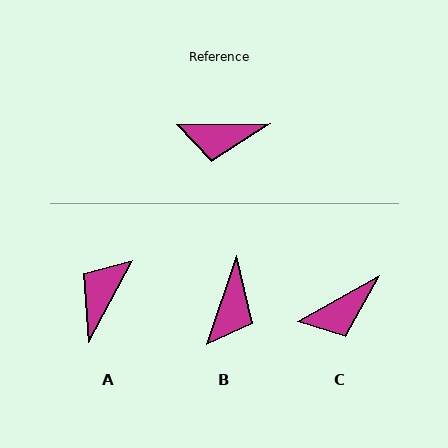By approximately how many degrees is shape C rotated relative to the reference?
Approximately 28 degrees counter-clockwise.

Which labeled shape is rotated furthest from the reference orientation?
A, about 119 degrees away.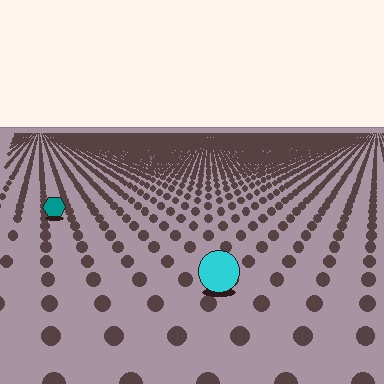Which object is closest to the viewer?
The cyan circle is closest. The texture marks near it are larger and more spread out.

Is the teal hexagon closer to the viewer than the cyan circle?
No. The cyan circle is closer — you can tell from the texture gradient: the ground texture is coarser near it.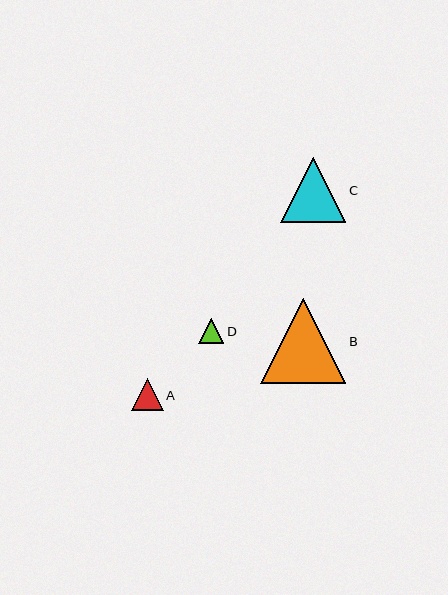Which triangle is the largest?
Triangle B is the largest with a size of approximately 85 pixels.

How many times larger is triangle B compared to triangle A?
Triangle B is approximately 2.7 times the size of triangle A.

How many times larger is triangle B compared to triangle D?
Triangle B is approximately 3.4 times the size of triangle D.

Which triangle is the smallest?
Triangle D is the smallest with a size of approximately 25 pixels.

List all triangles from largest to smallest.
From largest to smallest: B, C, A, D.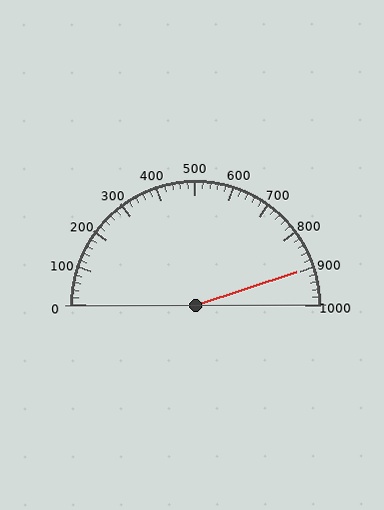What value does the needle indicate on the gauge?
The needle indicates approximately 900.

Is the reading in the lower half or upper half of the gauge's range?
The reading is in the upper half of the range (0 to 1000).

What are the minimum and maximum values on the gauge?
The gauge ranges from 0 to 1000.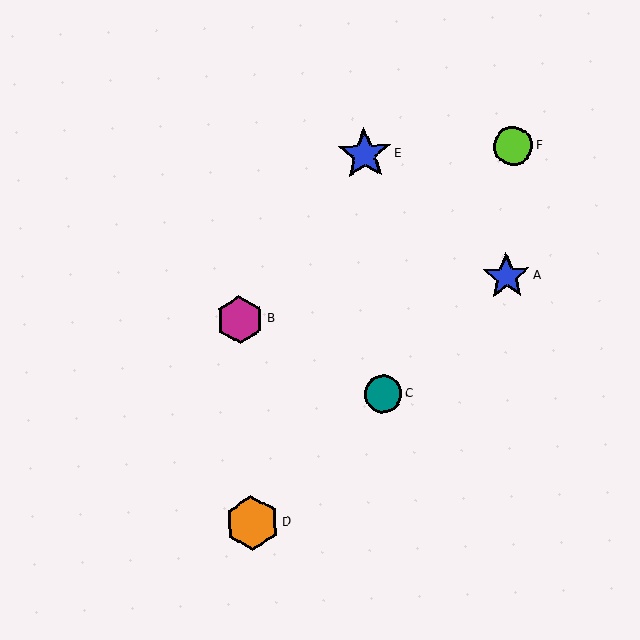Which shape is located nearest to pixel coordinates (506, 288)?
The blue star (labeled A) at (506, 276) is nearest to that location.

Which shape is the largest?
The orange hexagon (labeled D) is the largest.